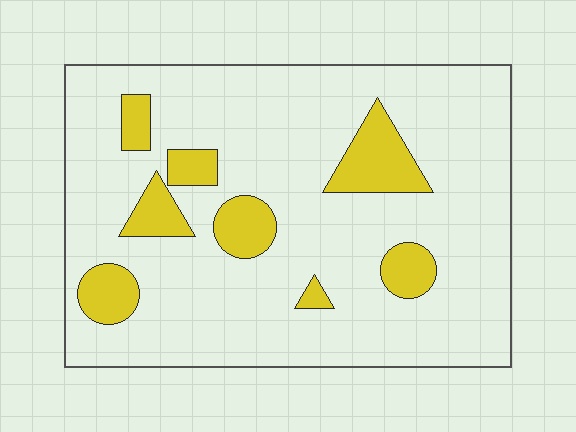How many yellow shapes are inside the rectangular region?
8.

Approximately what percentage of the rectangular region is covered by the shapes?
Approximately 15%.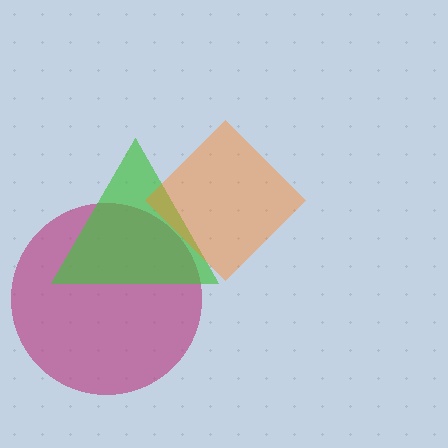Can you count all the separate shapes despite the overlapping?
Yes, there are 3 separate shapes.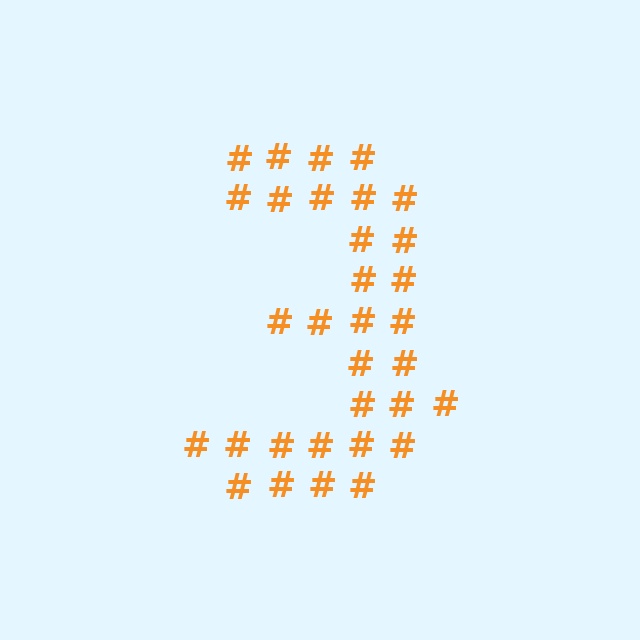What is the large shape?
The large shape is the digit 3.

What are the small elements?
The small elements are hash symbols.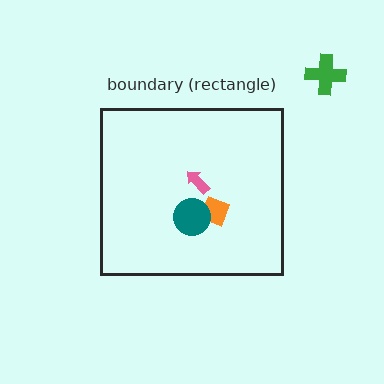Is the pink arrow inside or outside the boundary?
Inside.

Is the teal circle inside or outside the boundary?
Inside.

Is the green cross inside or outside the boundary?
Outside.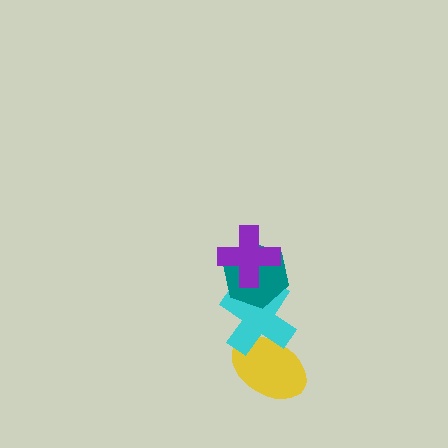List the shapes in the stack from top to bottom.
From top to bottom: the purple cross, the teal hexagon, the cyan cross, the yellow ellipse.